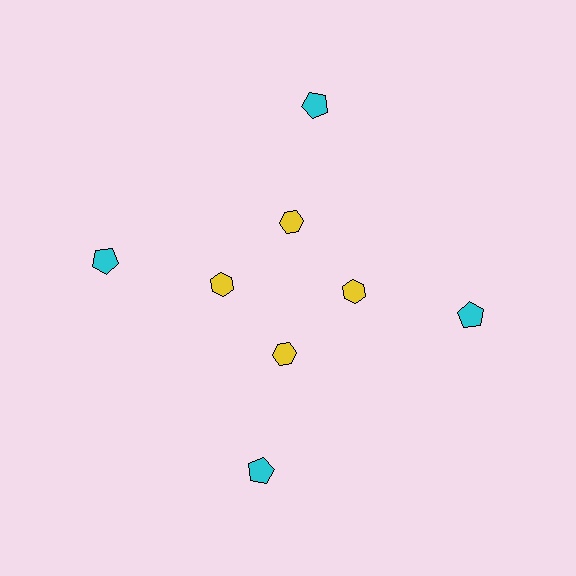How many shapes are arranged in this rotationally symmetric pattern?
There are 8 shapes, arranged in 4 groups of 2.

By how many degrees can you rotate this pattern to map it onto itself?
The pattern maps onto itself every 90 degrees of rotation.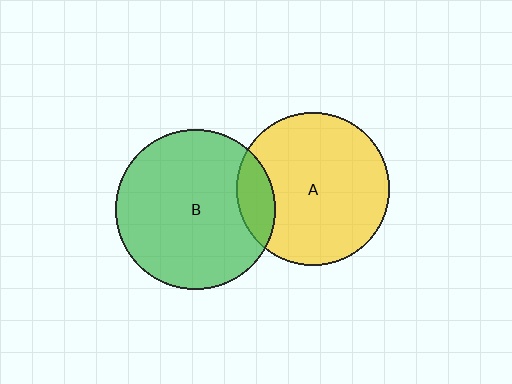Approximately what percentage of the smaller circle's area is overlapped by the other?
Approximately 15%.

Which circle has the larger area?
Circle B (green).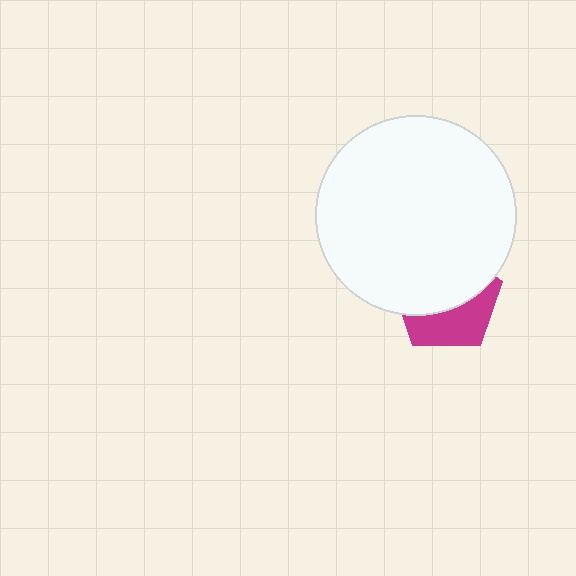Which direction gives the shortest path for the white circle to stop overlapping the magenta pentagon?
Moving up gives the shortest separation.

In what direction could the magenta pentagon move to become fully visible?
The magenta pentagon could move down. That would shift it out from behind the white circle entirely.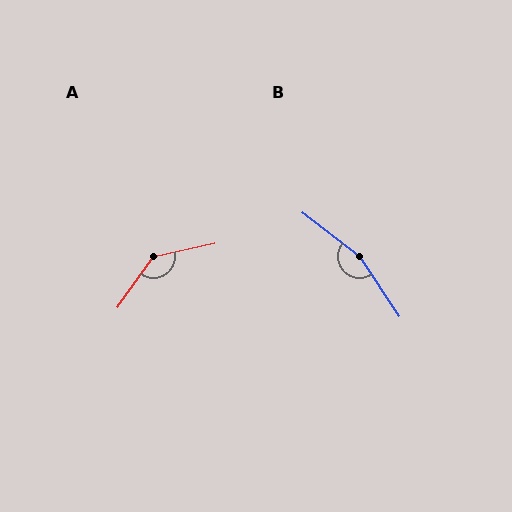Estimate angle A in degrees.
Approximately 138 degrees.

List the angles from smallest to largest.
A (138°), B (162°).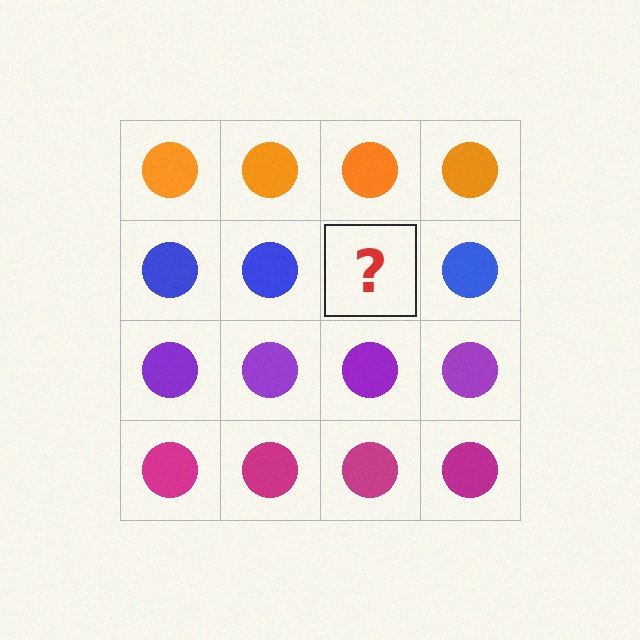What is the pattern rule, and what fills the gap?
The rule is that each row has a consistent color. The gap should be filled with a blue circle.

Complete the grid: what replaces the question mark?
The question mark should be replaced with a blue circle.